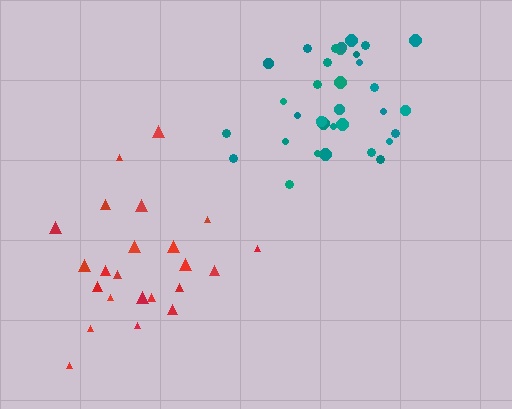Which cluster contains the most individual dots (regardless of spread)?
Teal (33).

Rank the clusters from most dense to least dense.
teal, red.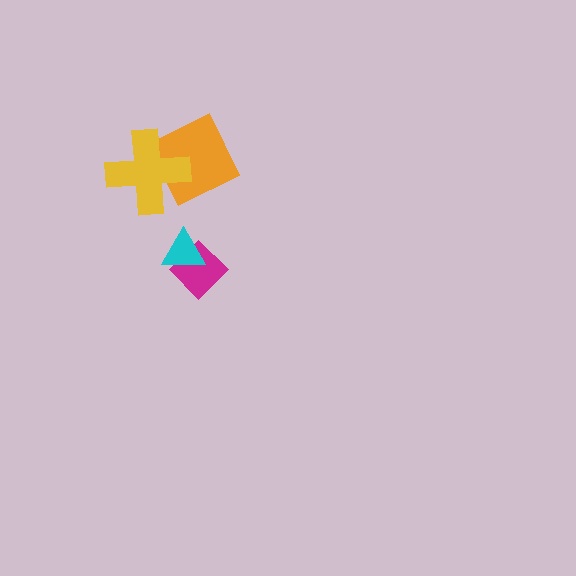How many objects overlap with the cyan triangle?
1 object overlaps with the cyan triangle.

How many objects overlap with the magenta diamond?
1 object overlaps with the magenta diamond.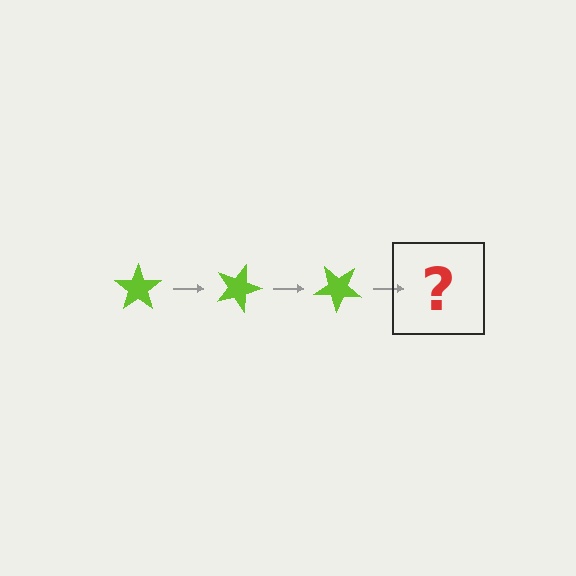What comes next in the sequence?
The next element should be a lime star rotated 60 degrees.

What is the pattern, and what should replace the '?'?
The pattern is that the star rotates 20 degrees each step. The '?' should be a lime star rotated 60 degrees.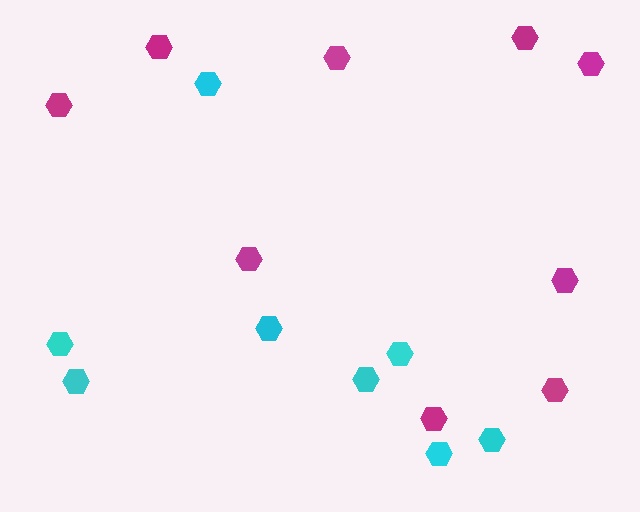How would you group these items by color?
There are 2 groups: one group of cyan hexagons (8) and one group of magenta hexagons (9).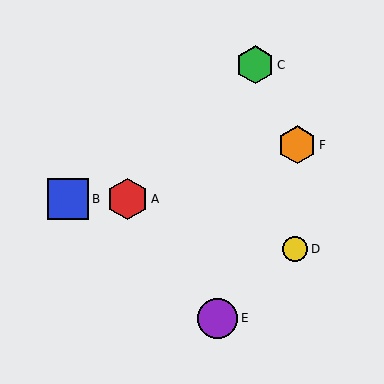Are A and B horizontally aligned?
Yes, both are at y≈199.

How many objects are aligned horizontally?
2 objects (A, B) are aligned horizontally.